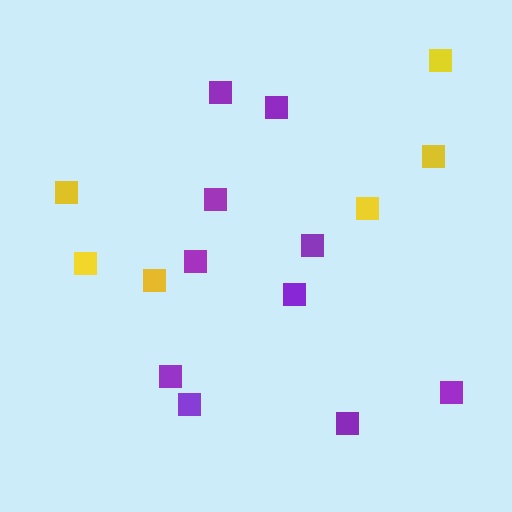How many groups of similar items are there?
There are 2 groups: one group of yellow squares (6) and one group of purple squares (10).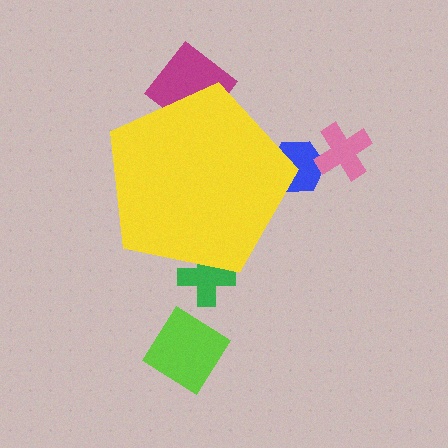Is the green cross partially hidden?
Yes, the green cross is partially hidden behind the yellow pentagon.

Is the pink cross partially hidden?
No, the pink cross is fully visible.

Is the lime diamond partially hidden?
No, the lime diamond is fully visible.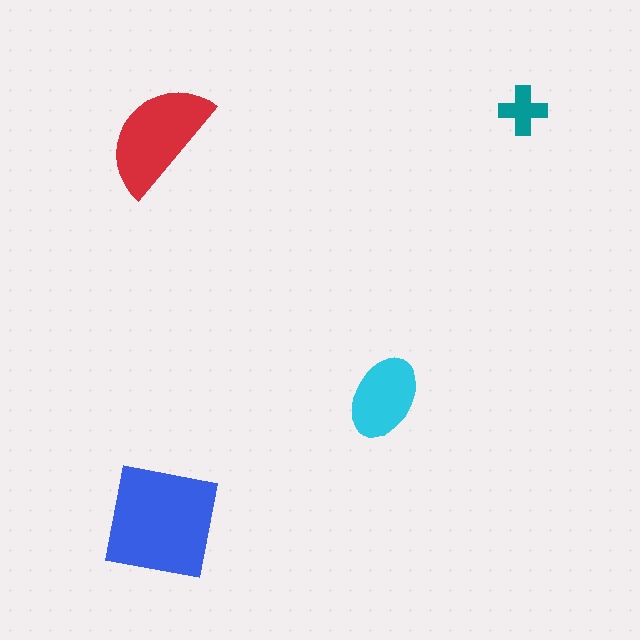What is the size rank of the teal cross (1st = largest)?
4th.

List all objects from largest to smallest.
The blue square, the red semicircle, the cyan ellipse, the teal cross.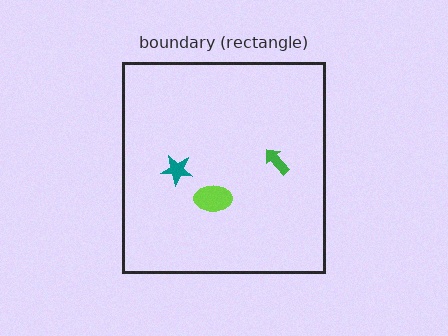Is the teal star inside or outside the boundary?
Inside.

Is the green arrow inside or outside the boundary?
Inside.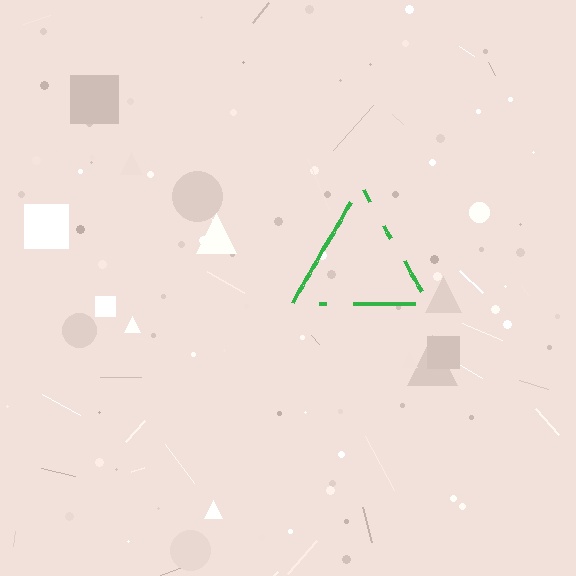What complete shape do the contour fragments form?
The contour fragments form a triangle.